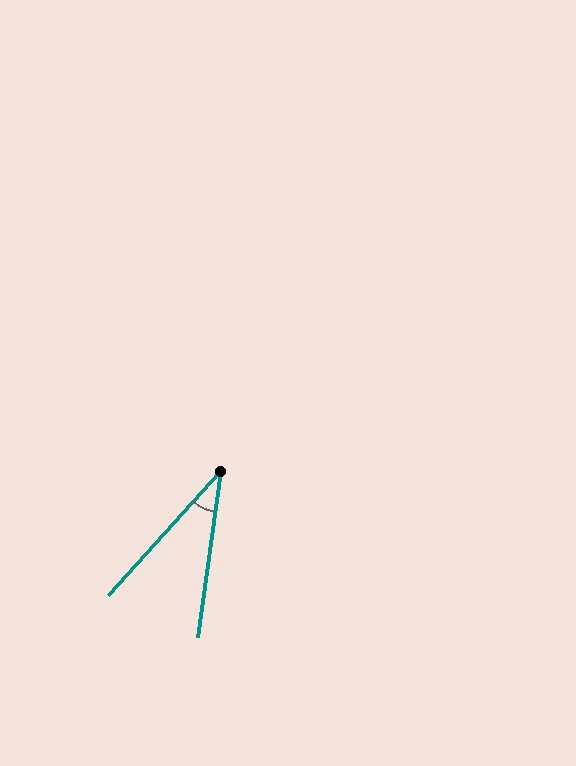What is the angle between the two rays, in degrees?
Approximately 34 degrees.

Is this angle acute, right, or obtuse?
It is acute.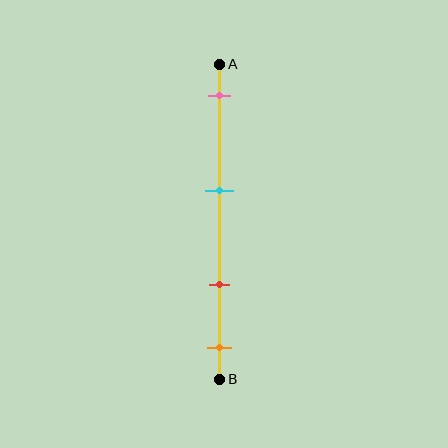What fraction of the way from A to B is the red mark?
The red mark is approximately 70% (0.7) of the way from A to B.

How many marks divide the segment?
There are 4 marks dividing the segment.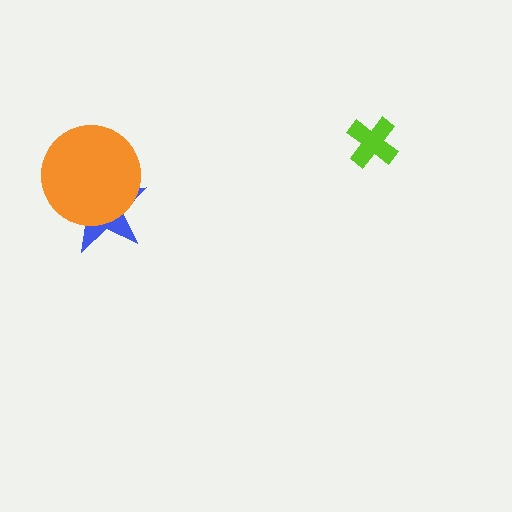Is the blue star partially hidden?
Yes, it is partially covered by another shape.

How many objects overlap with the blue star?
1 object overlaps with the blue star.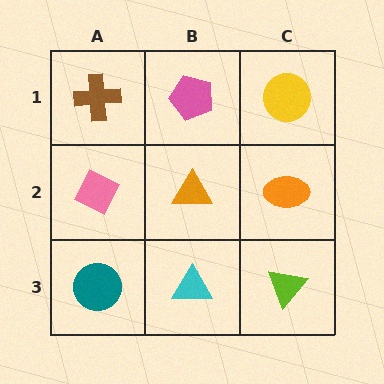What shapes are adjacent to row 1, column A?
A pink diamond (row 2, column A), a pink pentagon (row 1, column B).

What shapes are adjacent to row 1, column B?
An orange triangle (row 2, column B), a brown cross (row 1, column A), a yellow circle (row 1, column C).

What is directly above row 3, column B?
An orange triangle.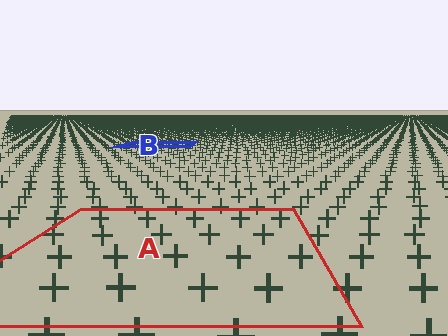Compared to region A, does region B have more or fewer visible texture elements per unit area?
Region B has more texture elements per unit area — they are packed more densely because it is farther away.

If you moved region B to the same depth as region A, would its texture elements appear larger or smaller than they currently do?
They would appear larger. At a closer depth, the same texture elements are projected at a bigger on-screen size.